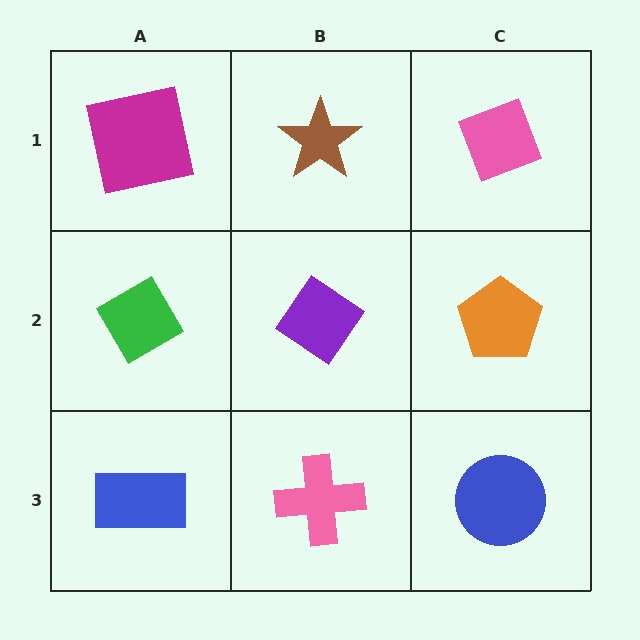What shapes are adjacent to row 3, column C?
An orange pentagon (row 2, column C), a pink cross (row 3, column B).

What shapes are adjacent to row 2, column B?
A brown star (row 1, column B), a pink cross (row 3, column B), a green diamond (row 2, column A), an orange pentagon (row 2, column C).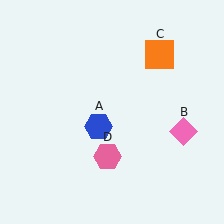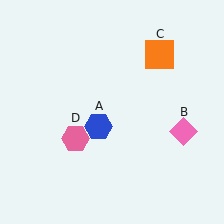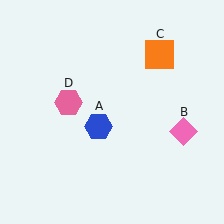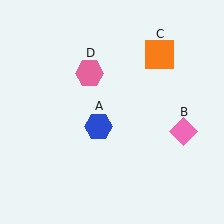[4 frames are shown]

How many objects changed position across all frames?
1 object changed position: pink hexagon (object D).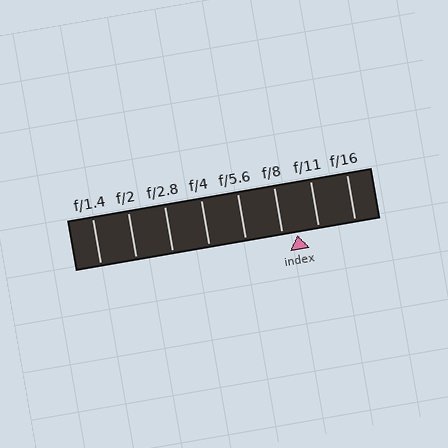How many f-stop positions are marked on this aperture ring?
There are 8 f-stop positions marked.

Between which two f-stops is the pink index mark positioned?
The index mark is between f/8 and f/11.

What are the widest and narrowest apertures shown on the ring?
The widest aperture shown is f/1.4 and the narrowest is f/16.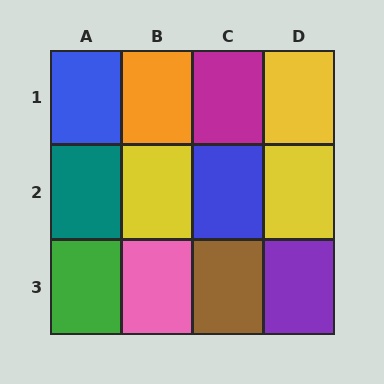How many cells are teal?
1 cell is teal.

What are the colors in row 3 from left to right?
Green, pink, brown, purple.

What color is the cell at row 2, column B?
Yellow.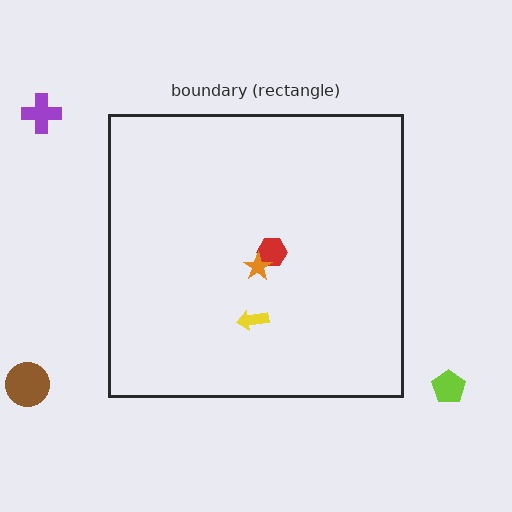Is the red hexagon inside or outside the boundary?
Inside.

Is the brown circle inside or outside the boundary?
Outside.